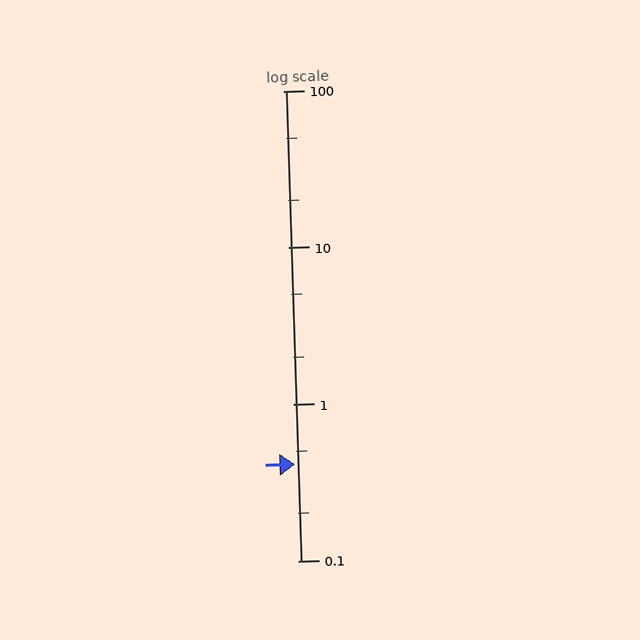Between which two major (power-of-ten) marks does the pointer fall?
The pointer is between 0.1 and 1.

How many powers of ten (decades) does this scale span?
The scale spans 3 decades, from 0.1 to 100.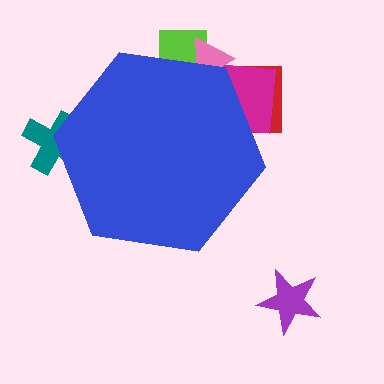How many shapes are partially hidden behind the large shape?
5 shapes are partially hidden.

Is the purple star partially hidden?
No, the purple star is fully visible.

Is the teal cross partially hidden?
Yes, the teal cross is partially hidden behind the blue hexagon.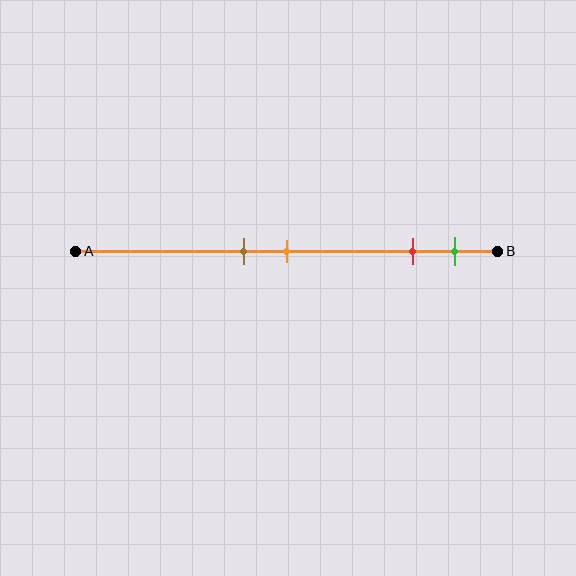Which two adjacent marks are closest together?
The brown and orange marks are the closest adjacent pair.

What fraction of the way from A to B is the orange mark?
The orange mark is approximately 50% (0.5) of the way from A to B.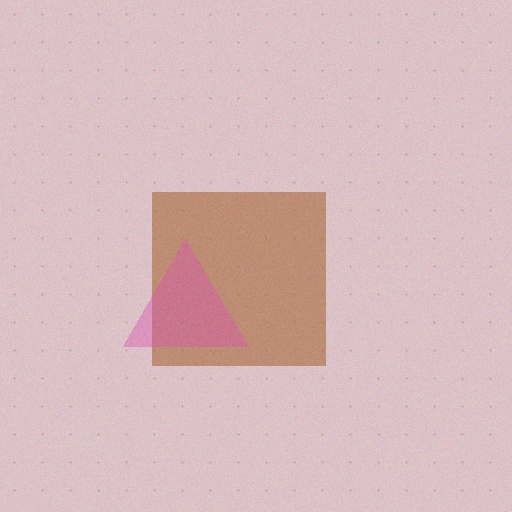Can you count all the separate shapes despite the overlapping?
Yes, there are 2 separate shapes.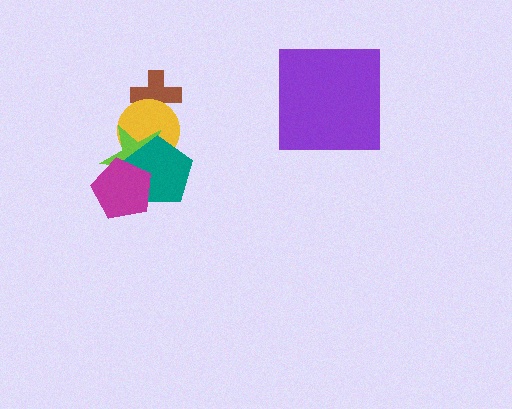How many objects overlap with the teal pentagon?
3 objects overlap with the teal pentagon.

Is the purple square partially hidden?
No, no other shape covers it.